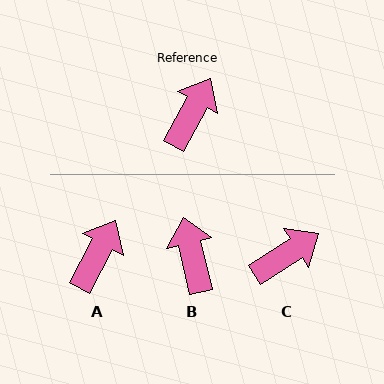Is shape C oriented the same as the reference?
No, it is off by about 29 degrees.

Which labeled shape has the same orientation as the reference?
A.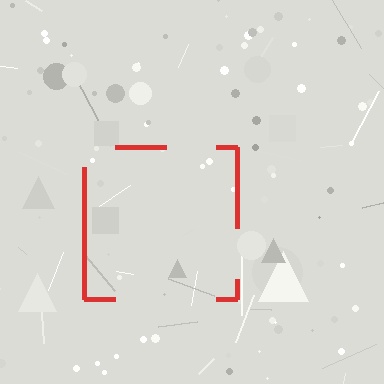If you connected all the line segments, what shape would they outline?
They would outline a square.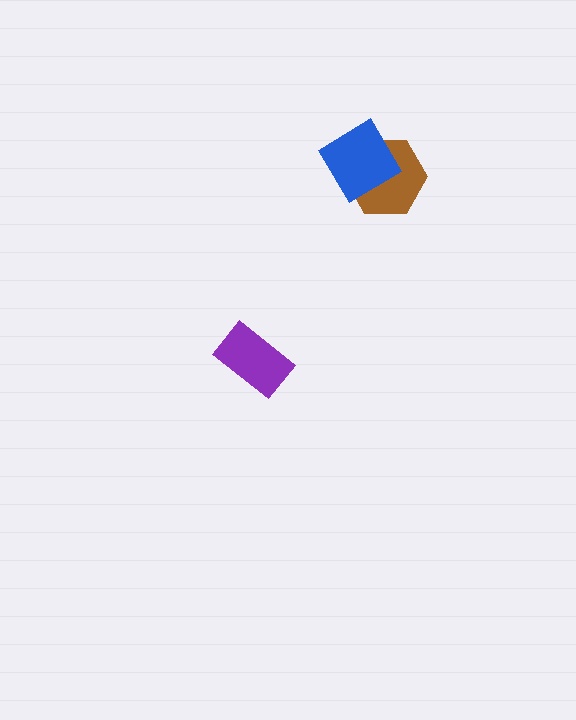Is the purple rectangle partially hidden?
No, no other shape covers it.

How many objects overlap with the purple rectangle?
0 objects overlap with the purple rectangle.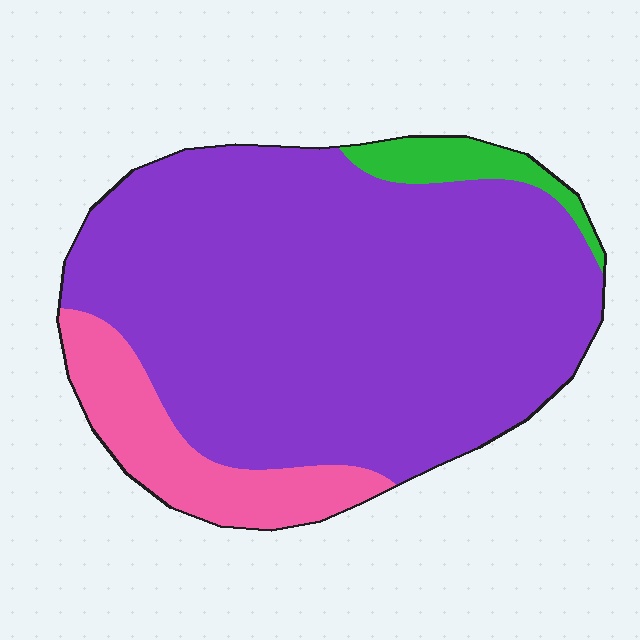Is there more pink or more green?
Pink.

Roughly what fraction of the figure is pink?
Pink takes up less than a sixth of the figure.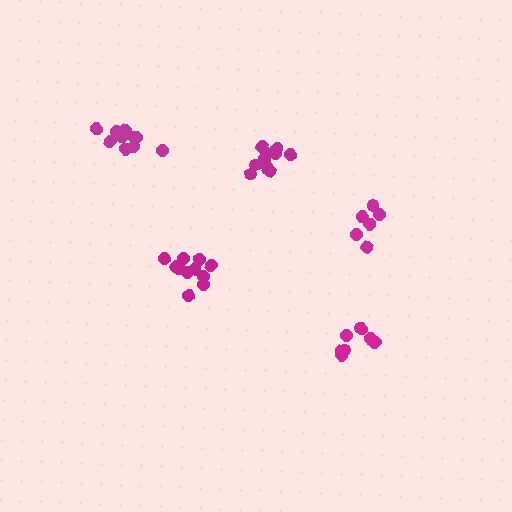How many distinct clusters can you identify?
There are 5 distinct clusters.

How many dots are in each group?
Group 1: 8 dots, Group 2: 11 dots, Group 3: 11 dots, Group 4: 10 dots, Group 5: 6 dots (46 total).